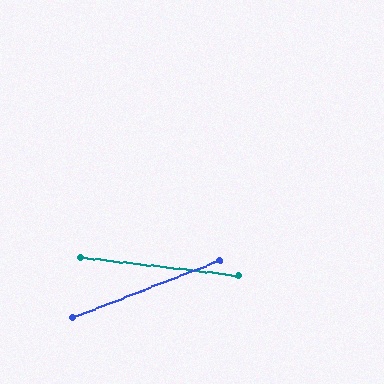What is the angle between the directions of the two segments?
Approximately 28 degrees.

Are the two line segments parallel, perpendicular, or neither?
Neither parallel nor perpendicular — they differ by about 28°.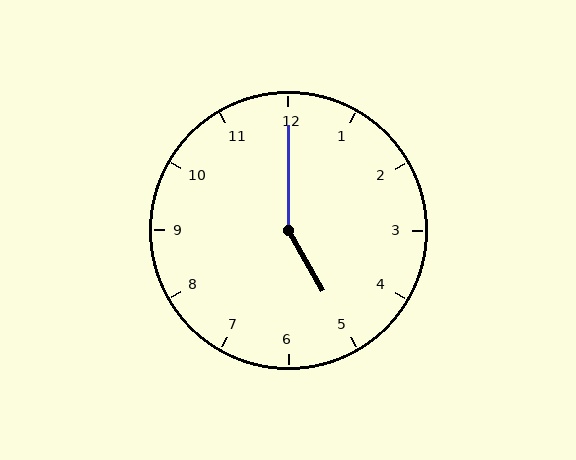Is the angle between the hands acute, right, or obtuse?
It is obtuse.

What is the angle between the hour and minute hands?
Approximately 150 degrees.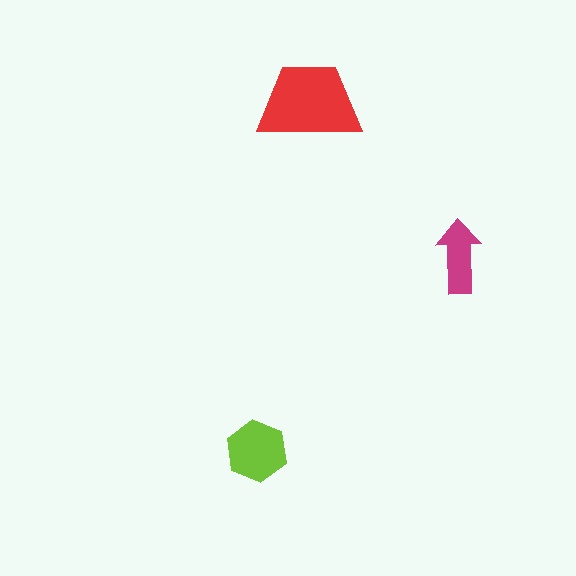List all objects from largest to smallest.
The red trapezoid, the lime hexagon, the magenta arrow.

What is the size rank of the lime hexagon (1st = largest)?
2nd.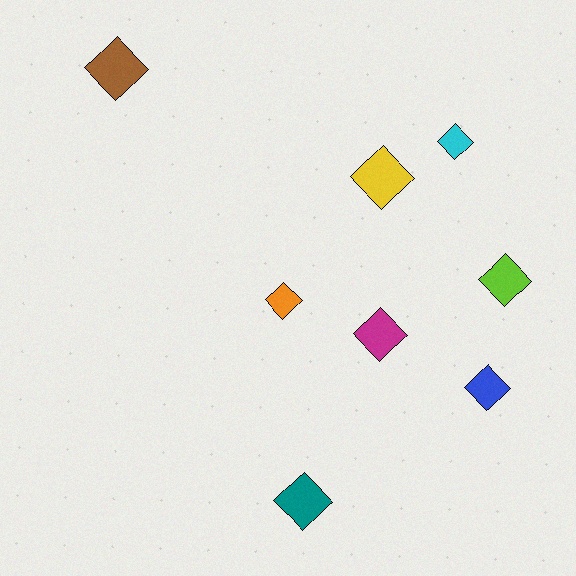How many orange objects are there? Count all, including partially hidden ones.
There is 1 orange object.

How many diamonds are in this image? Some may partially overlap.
There are 8 diamonds.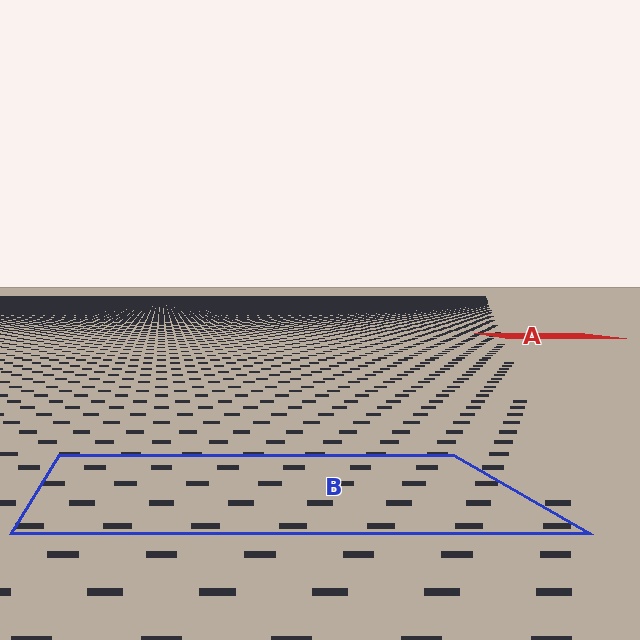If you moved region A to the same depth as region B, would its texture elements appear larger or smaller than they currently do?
They would appear larger. At a closer depth, the same texture elements are projected at a bigger on-screen size.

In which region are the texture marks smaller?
The texture marks are smaller in region A, because it is farther away.